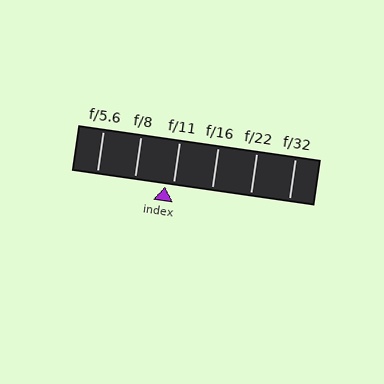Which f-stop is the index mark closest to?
The index mark is closest to f/11.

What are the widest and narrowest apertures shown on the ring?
The widest aperture shown is f/5.6 and the narrowest is f/32.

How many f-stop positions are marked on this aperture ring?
There are 6 f-stop positions marked.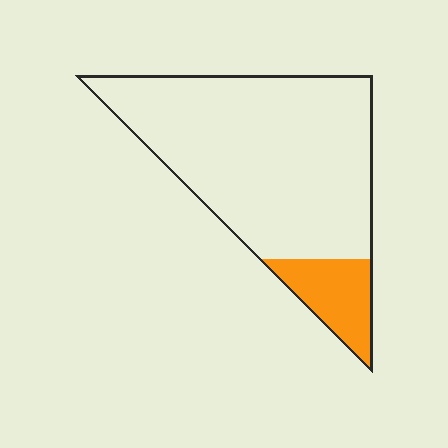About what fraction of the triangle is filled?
About one sixth (1/6).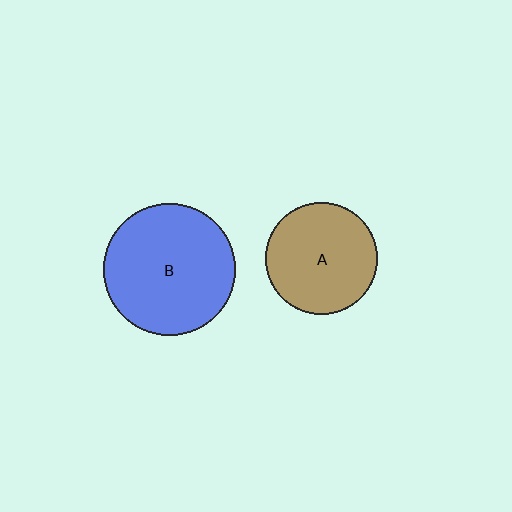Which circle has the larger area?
Circle B (blue).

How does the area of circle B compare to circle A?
Approximately 1.4 times.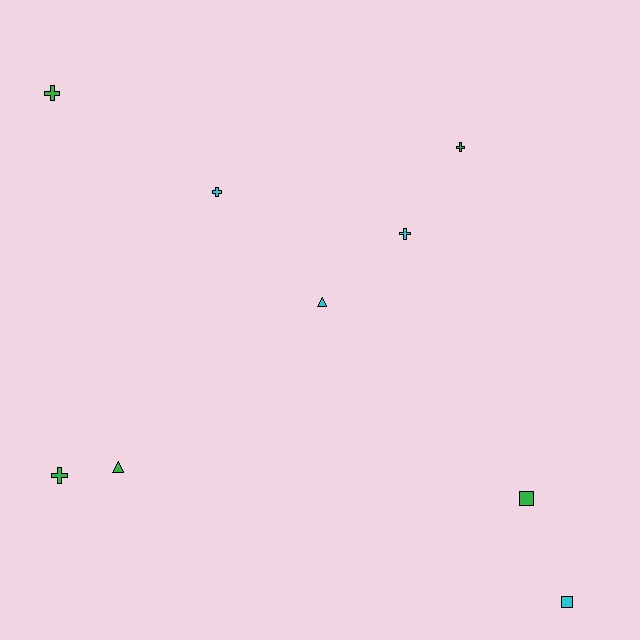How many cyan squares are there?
There is 1 cyan square.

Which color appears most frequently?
Green, with 5 objects.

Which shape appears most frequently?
Cross, with 5 objects.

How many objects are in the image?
There are 9 objects.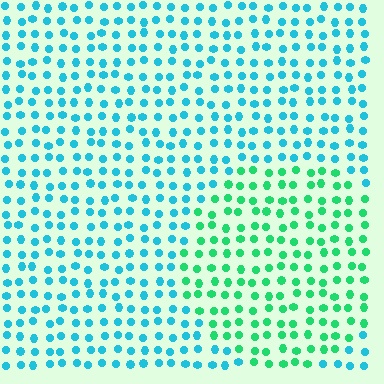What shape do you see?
I see a circle.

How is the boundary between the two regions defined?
The boundary is defined purely by a slight shift in hue (about 43 degrees). Spacing, size, and orientation are identical on both sides.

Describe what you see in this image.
The image is filled with small cyan elements in a uniform arrangement. A circle-shaped region is visible where the elements are tinted to a slightly different hue, forming a subtle color boundary.